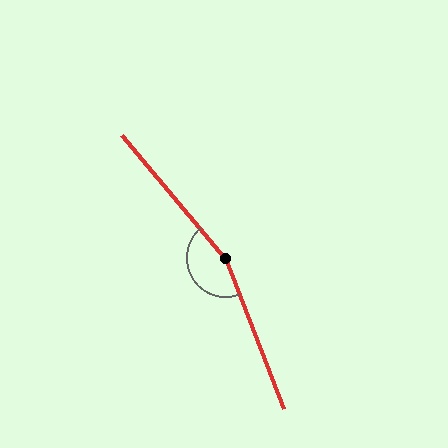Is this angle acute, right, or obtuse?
It is obtuse.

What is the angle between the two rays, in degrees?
Approximately 161 degrees.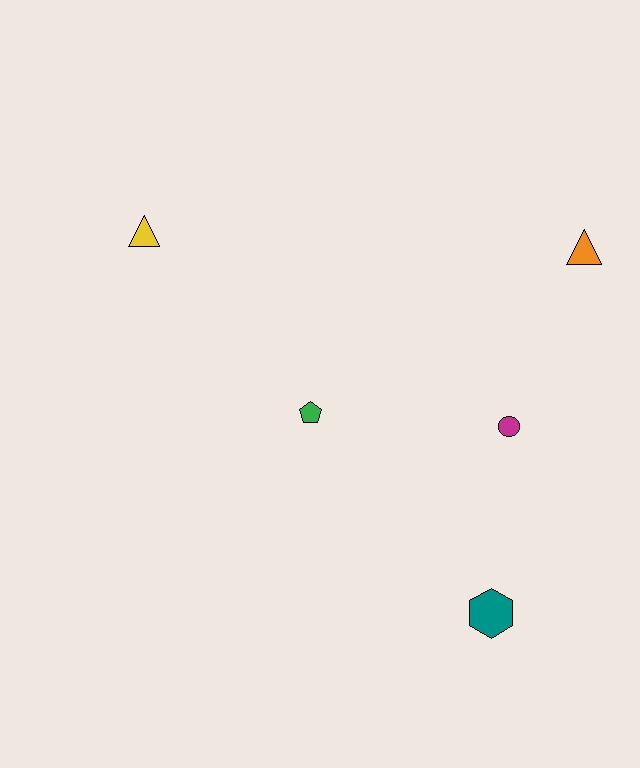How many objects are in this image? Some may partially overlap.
There are 5 objects.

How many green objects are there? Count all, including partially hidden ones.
There is 1 green object.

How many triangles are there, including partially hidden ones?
There are 2 triangles.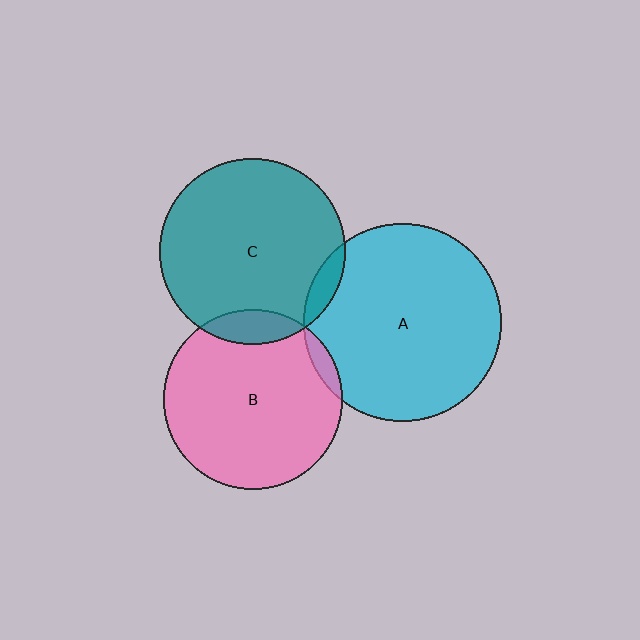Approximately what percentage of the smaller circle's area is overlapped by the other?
Approximately 5%.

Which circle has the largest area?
Circle A (cyan).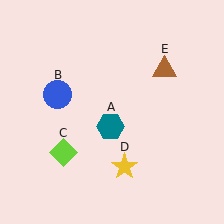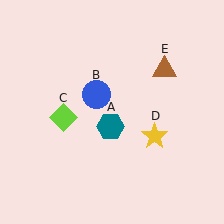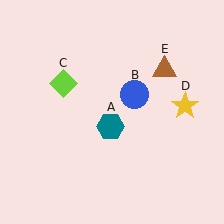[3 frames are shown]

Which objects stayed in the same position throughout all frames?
Teal hexagon (object A) and brown triangle (object E) remained stationary.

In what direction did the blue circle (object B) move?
The blue circle (object B) moved right.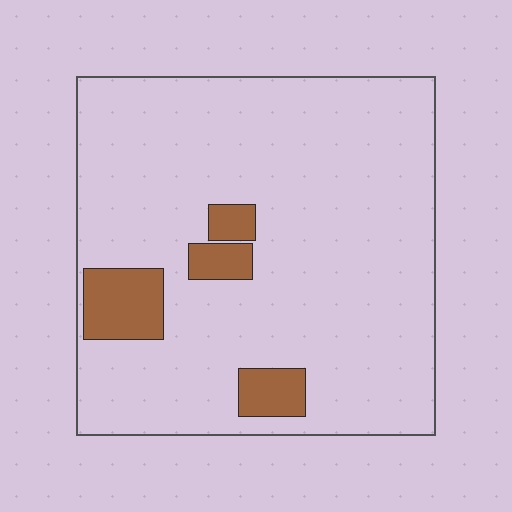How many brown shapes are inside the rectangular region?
4.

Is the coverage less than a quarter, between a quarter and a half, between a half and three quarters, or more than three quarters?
Less than a quarter.